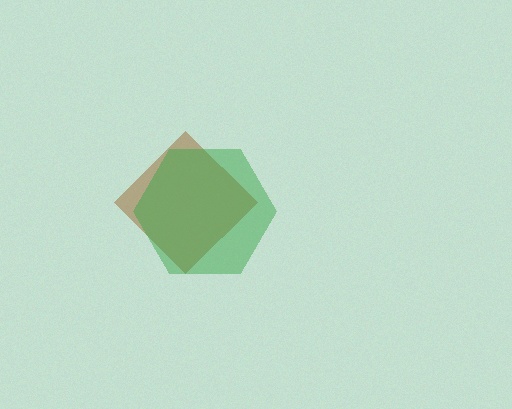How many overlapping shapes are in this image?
There are 2 overlapping shapes in the image.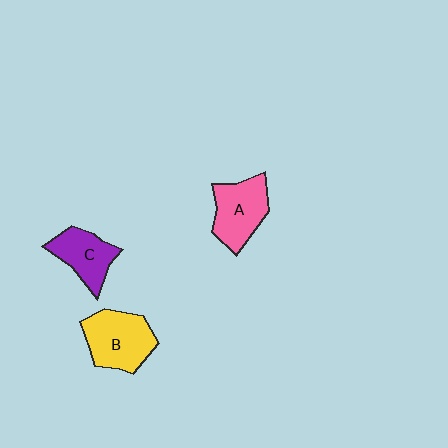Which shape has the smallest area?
Shape C (purple).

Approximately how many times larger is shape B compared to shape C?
Approximately 1.3 times.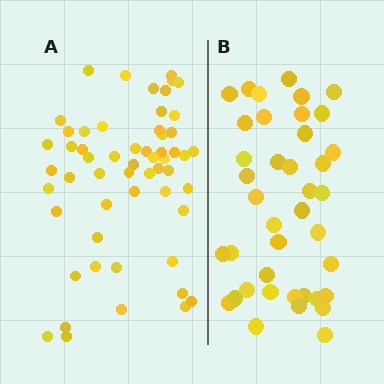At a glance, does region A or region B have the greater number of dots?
Region A (the left region) has more dots.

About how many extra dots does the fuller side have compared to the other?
Region A has approximately 15 more dots than region B.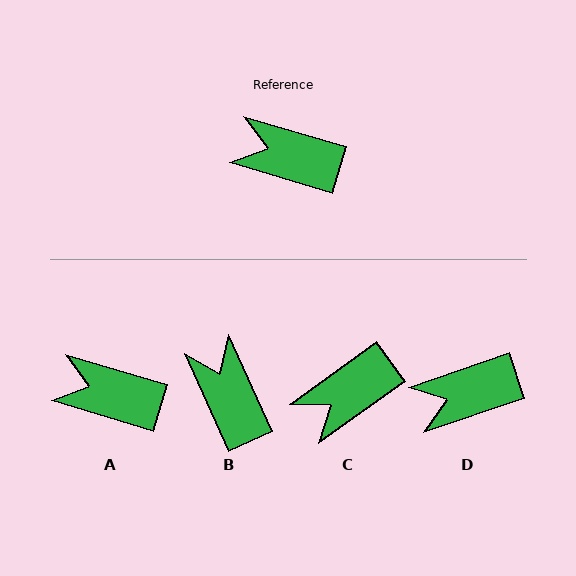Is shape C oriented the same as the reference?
No, it is off by about 52 degrees.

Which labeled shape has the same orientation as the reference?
A.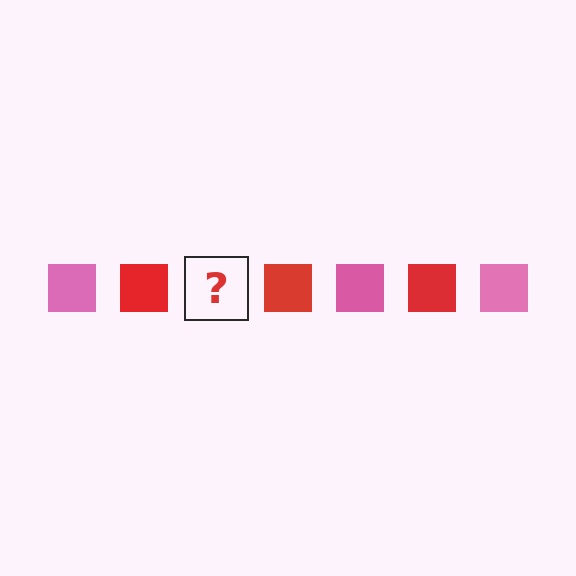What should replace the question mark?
The question mark should be replaced with a pink square.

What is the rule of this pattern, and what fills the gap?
The rule is that the pattern cycles through pink, red squares. The gap should be filled with a pink square.